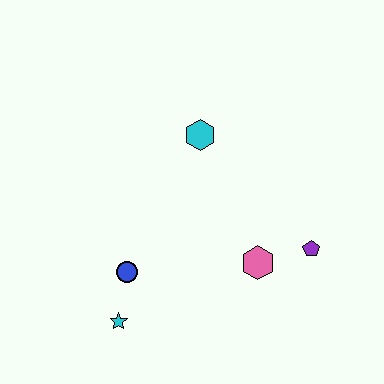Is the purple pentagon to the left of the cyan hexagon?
No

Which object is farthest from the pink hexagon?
The cyan star is farthest from the pink hexagon.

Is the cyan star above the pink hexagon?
No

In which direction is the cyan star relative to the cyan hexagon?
The cyan star is below the cyan hexagon.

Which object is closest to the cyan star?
The blue circle is closest to the cyan star.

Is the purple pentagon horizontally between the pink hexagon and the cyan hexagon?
No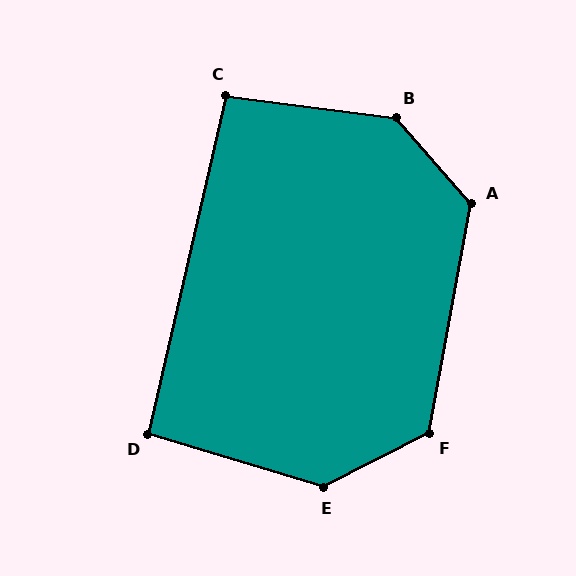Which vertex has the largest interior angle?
B, at approximately 138 degrees.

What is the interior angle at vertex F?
Approximately 128 degrees (obtuse).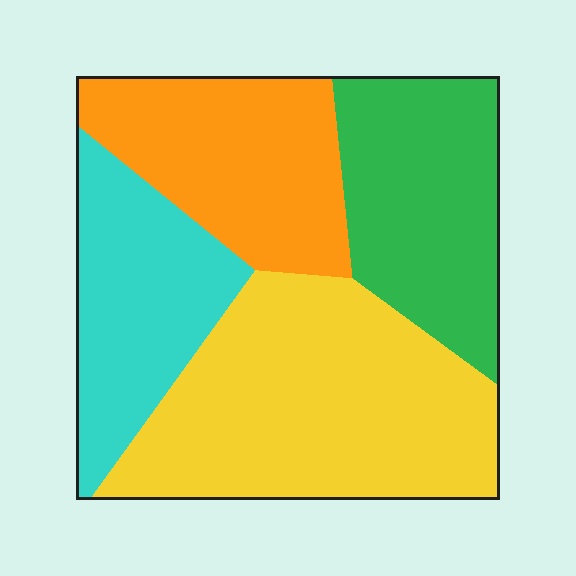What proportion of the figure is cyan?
Cyan covers around 20% of the figure.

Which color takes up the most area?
Yellow, at roughly 35%.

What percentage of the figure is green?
Green takes up about one fifth (1/5) of the figure.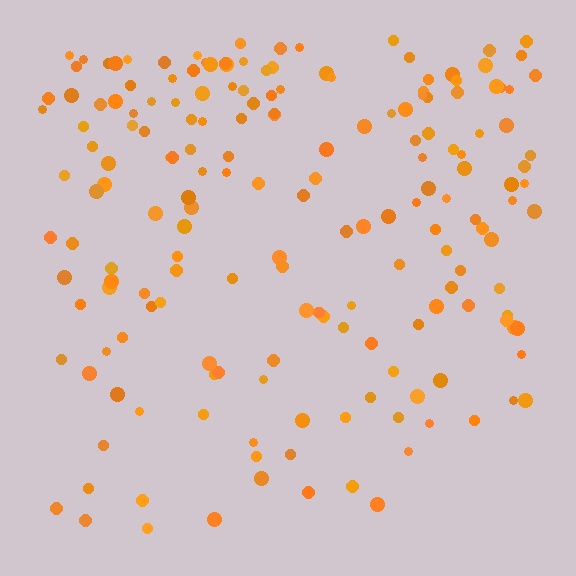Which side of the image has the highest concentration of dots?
The top.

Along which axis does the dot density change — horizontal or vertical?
Vertical.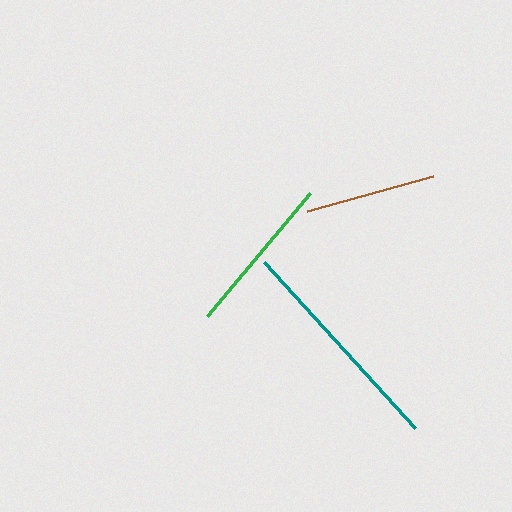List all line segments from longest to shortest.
From longest to shortest: teal, green, brown.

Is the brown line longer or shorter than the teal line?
The teal line is longer than the brown line.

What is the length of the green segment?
The green segment is approximately 161 pixels long.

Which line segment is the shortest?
The brown line is the shortest at approximately 131 pixels.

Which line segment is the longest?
The teal line is the longest at approximately 224 pixels.